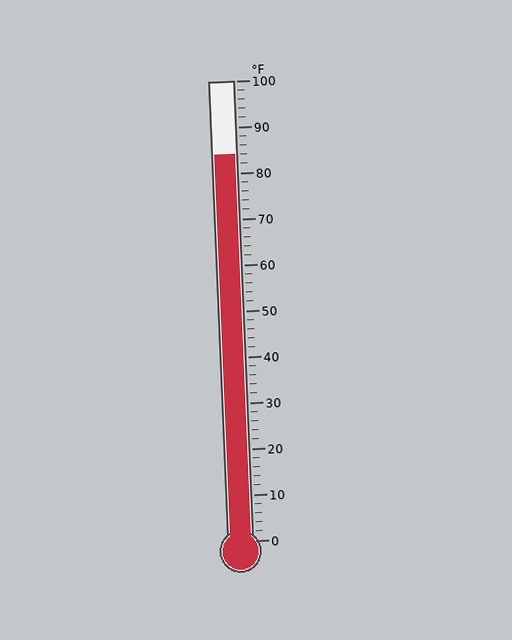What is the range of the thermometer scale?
The thermometer scale ranges from 0°F to 100°F.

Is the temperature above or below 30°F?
The temperature is above 30°F.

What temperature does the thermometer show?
The thermometer shows approximately 84°F.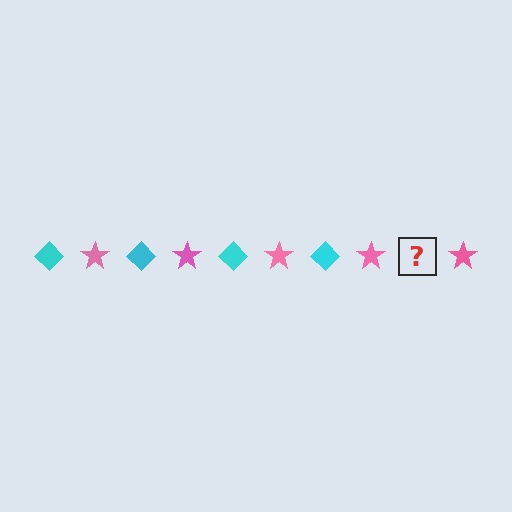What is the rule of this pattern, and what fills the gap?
The rule is that the pattern alternates between cyan diamond and pink star. The gap should be filled with a cyan diamond.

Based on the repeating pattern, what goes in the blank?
The blank should be a cyan diamond.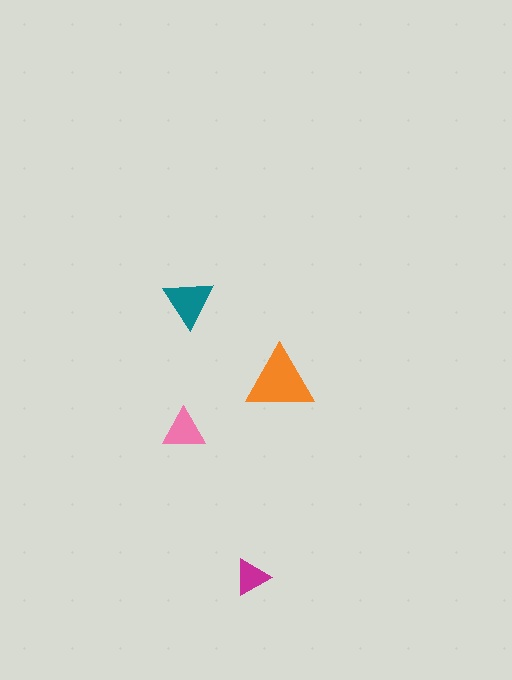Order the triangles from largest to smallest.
the orange one, the teal one, the pink one, the magenta one.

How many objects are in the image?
There are 4 objects in the image.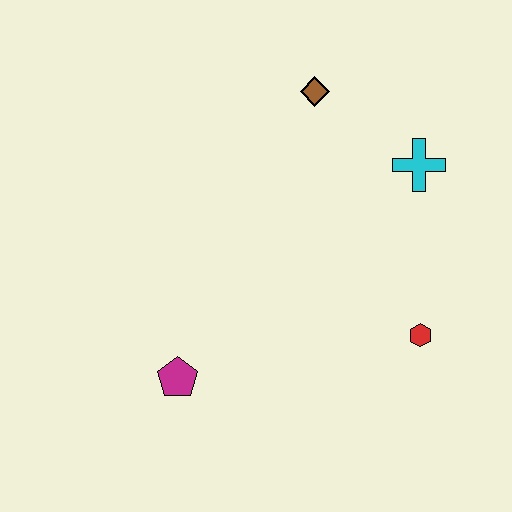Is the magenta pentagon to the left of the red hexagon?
Yes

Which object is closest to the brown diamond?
The cyan cross is closest to the brown diamond.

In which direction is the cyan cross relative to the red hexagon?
The cyan cross is above the red hexagon.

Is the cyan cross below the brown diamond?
Yes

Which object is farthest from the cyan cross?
The magenta pentagon is farthest from the cyan cross.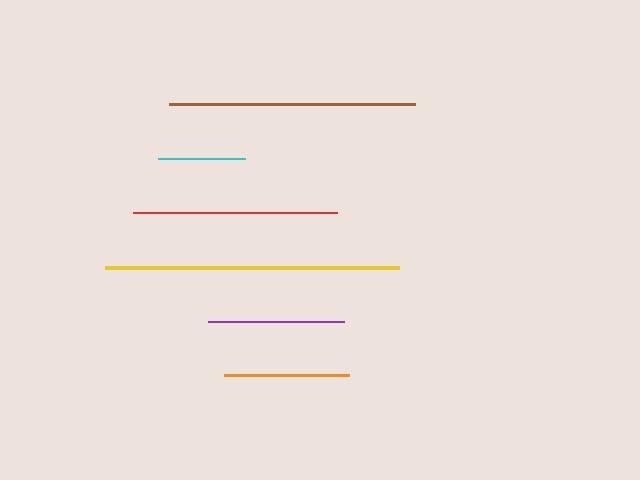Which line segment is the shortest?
The cyan line is the shortest at approximately 87 pixels.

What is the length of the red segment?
The red segment is approximately 204 pixels long.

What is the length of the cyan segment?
The cyan segment is approximately 87 pixels long.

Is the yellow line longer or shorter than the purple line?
The yellow line is longer than the purple line.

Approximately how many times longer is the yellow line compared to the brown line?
The yellow line is approximately 1.2 times the length of the brown line.